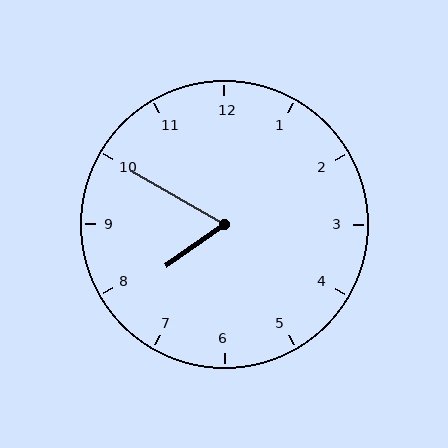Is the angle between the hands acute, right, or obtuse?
It is acute.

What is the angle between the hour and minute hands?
Approximately 65 degrees.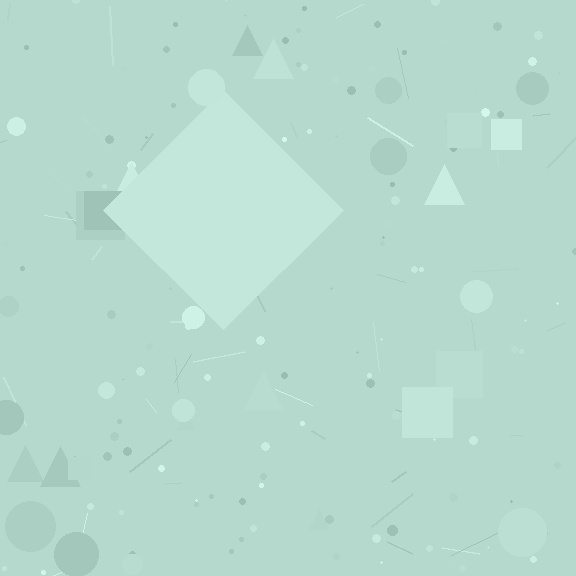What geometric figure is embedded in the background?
A diamond is embedded in the background.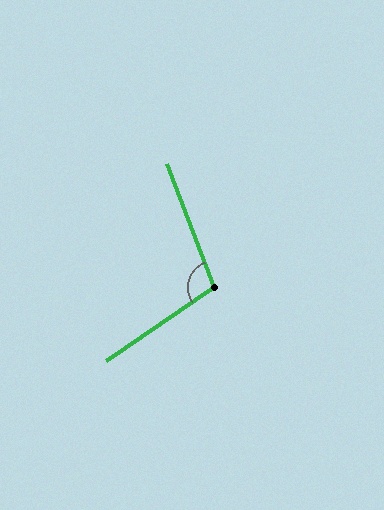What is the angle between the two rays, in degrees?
Approximately 103 degrees.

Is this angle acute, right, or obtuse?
It is obtuse.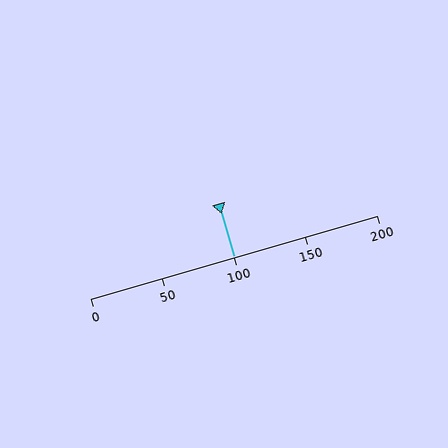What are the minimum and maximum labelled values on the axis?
The axis runs from 0 to 200.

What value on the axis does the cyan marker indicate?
The marker indicates approximately 100.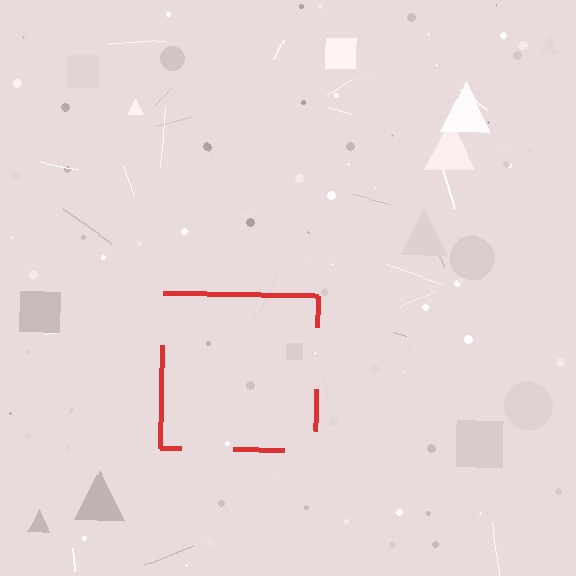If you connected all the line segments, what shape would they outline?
They would outline a square.